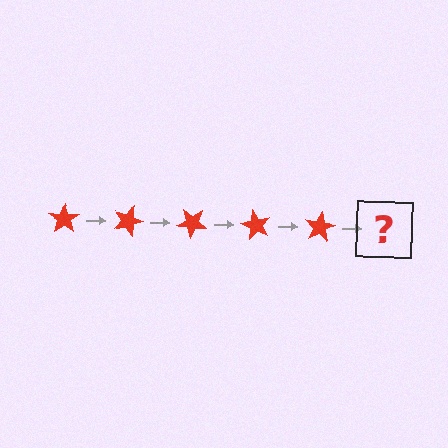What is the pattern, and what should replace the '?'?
The pattern is that the star rotates 20 degrees each step. The '?' should be a red star rotated 100 degrees.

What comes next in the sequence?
The next element should be a red star rotated 100 degrees.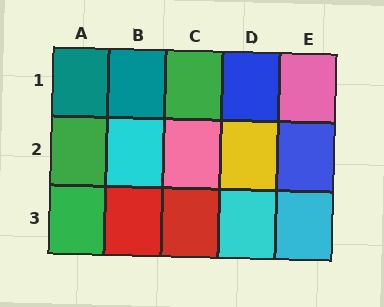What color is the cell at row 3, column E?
Cyan.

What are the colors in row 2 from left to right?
Green, cyan, pink, yellow, blue.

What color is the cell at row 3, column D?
Cyan.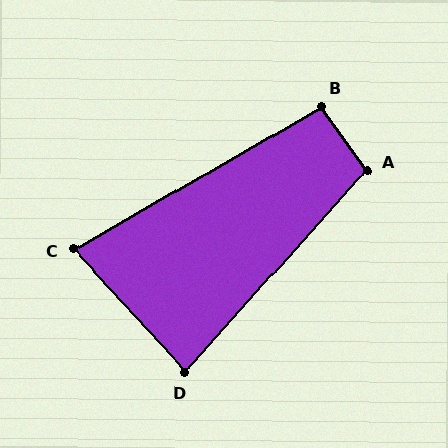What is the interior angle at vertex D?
Approximately 84 degrees (acute).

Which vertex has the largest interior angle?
A, at approximately 102 degrees.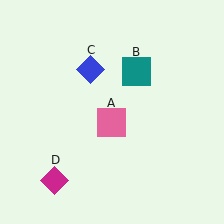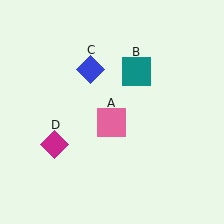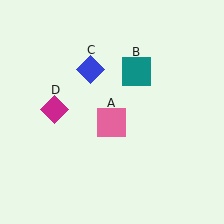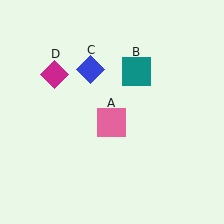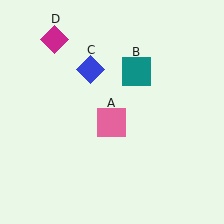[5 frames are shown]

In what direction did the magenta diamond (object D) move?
The magenta diamond (object D) moved up.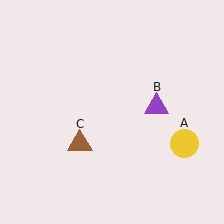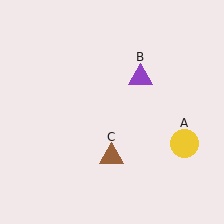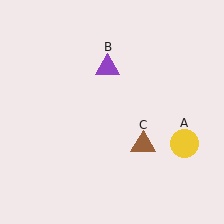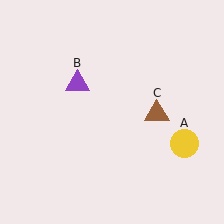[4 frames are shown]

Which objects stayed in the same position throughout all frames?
Yellow circle (object A) remained stationary.